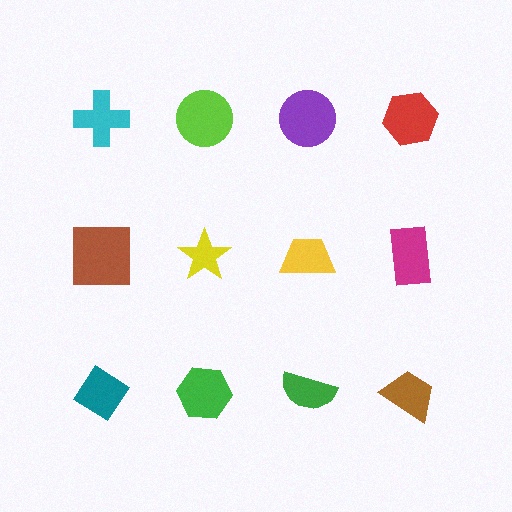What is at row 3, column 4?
A brown trapezoid.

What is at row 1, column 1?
A cyan cross.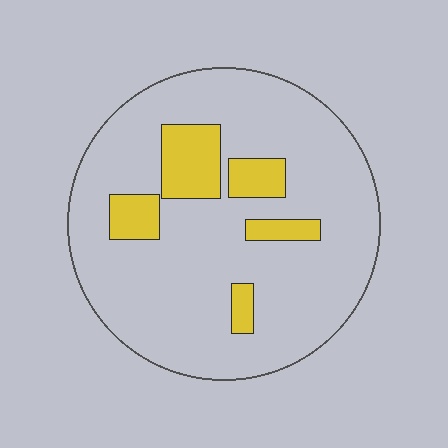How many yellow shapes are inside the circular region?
5.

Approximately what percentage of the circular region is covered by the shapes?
Approximately 15%.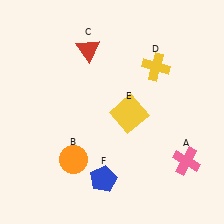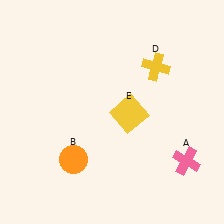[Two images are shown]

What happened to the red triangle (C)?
The red triangle (C) was removed in Image 2. It was in the top-left area of Image 1.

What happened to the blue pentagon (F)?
The blue pentagon (F) was removed in Image 2. It was in the bottom-left area of Image 1.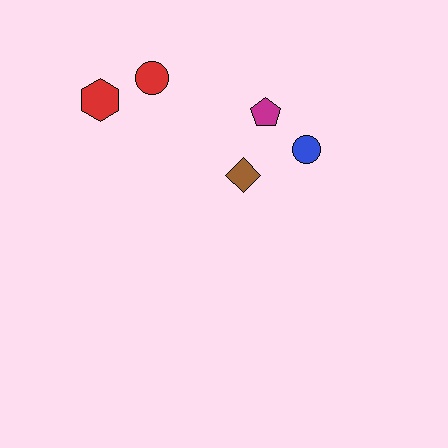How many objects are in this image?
There are 5 objects.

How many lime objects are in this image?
There are no lime objects.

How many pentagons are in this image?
There is 1 pentagon.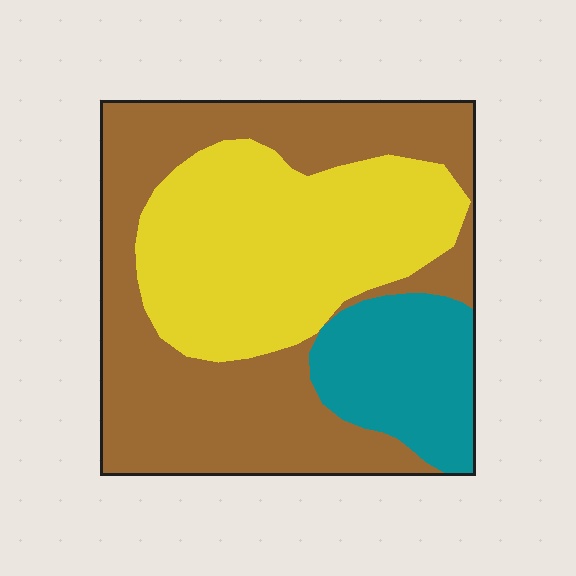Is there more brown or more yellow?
Brown.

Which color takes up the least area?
Teal, at roughly 15%.